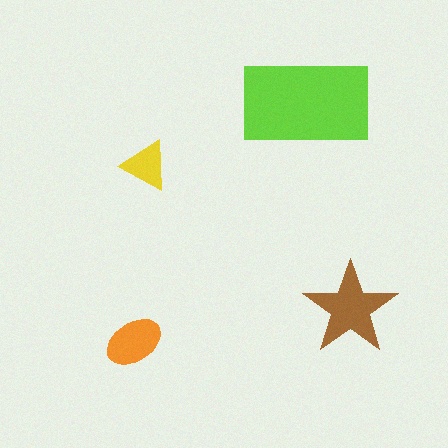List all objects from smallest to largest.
The yellow triangle, the orange ellipse, the brown star, the lime rectangle.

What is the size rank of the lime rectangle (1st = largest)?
1st.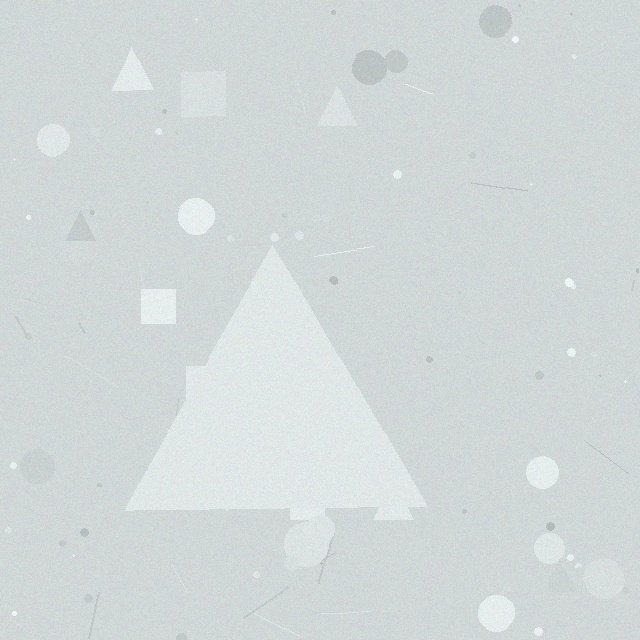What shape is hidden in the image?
A triangle is hidden in the image.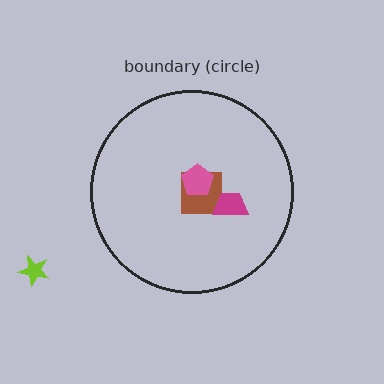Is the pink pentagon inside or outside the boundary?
Inside.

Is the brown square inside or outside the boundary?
Inside.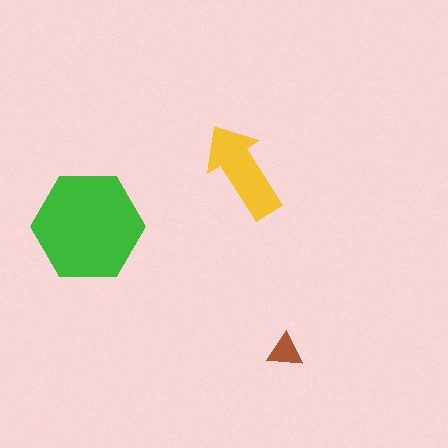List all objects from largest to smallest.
The green hexagon, the yellow arrow, the brown triangle.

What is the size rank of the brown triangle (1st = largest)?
3rd.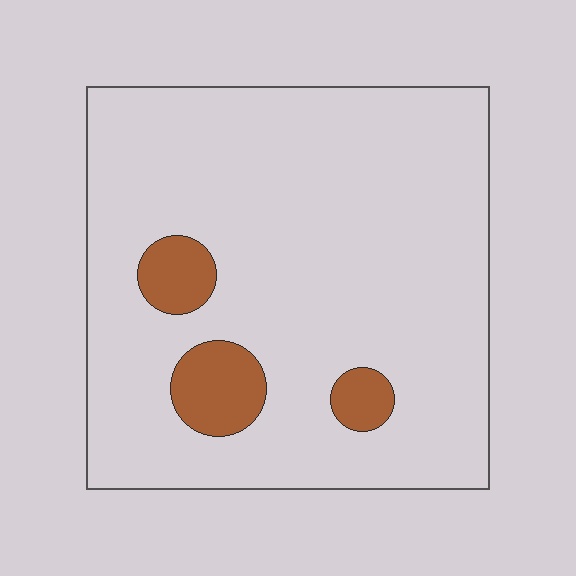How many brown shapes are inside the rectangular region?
3.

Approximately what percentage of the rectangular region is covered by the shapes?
Approximately 10%.